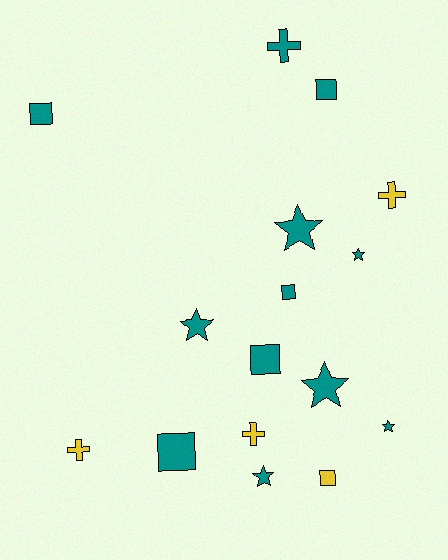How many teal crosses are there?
There is 1 teal cross.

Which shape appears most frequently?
Square, with 6 objects.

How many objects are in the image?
There are 16 objects.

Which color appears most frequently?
Teal, with 12 objects.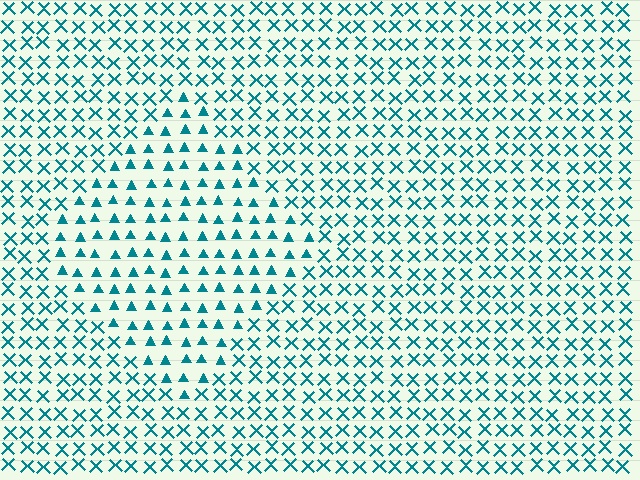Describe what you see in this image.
The image is filled with small teal elements arranged in a uniform grid. A diamond-shaped region contains triangles, while the surrounding area contains X marks. The boundary is defined purely by the change in element shape.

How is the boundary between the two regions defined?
The boundary is defined by a change in element shape: triangles inside vs. X marks outside. All elements share the same color and spacing.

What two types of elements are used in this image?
The image uses triangles inside the diamond region and X marks outside it.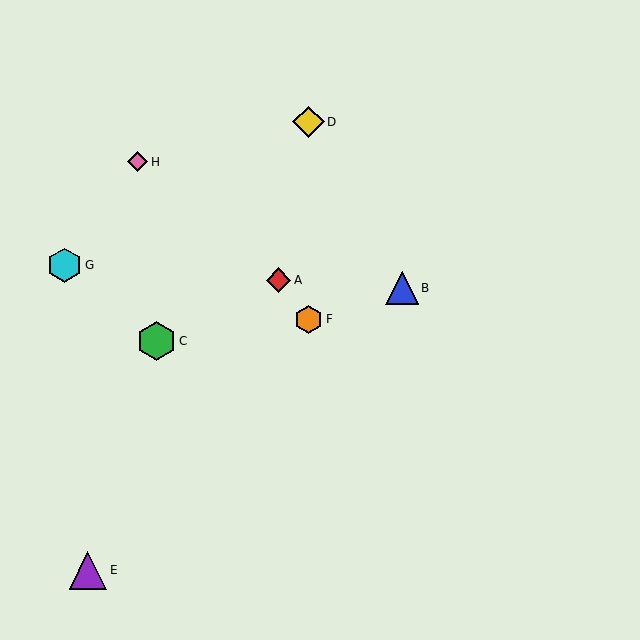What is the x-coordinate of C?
Object C is at x≈156.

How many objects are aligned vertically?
2 objects (D, F) are aligned vertically.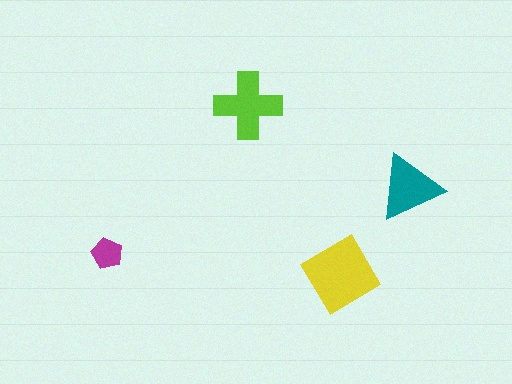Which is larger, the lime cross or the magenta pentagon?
The lime cross.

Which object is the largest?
The yellow diamond.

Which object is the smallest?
The magenta pentagon.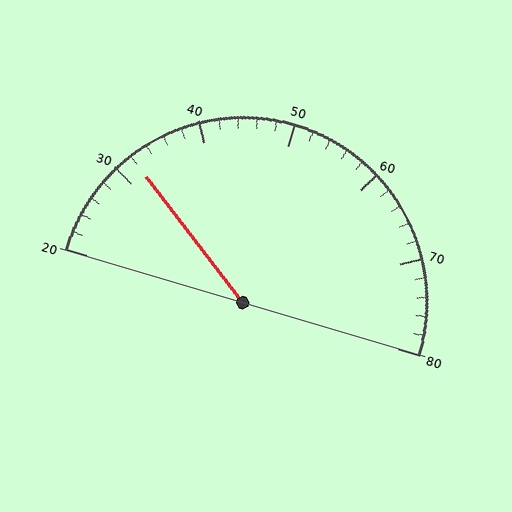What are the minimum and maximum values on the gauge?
The gauge ranges from 20 to 80.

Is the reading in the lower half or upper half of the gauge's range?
The reading is in the lower half of the range (20 to 80).